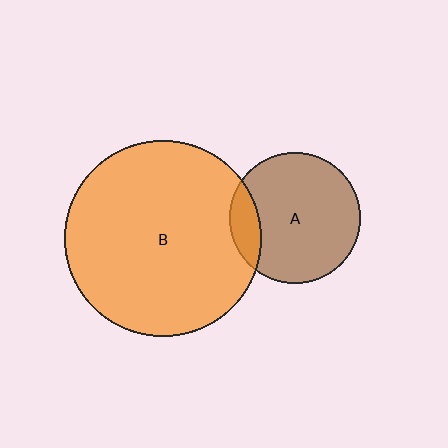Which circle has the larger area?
Circle B (orange).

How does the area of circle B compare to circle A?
Approximately 2.3 times.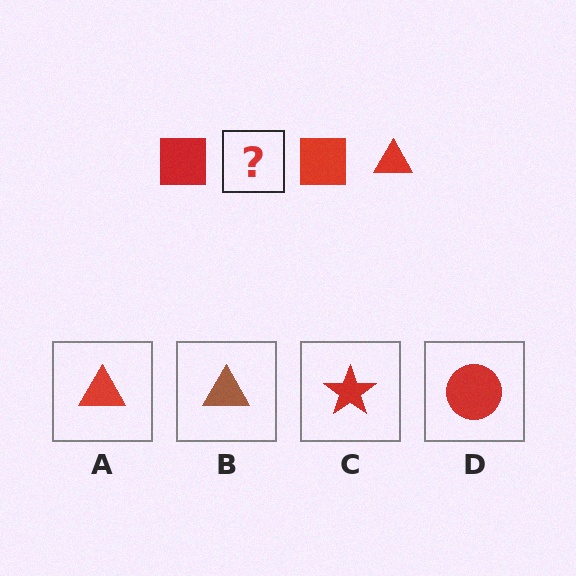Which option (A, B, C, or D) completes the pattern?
A.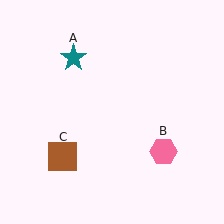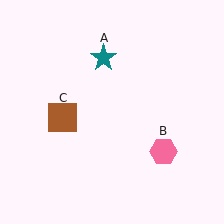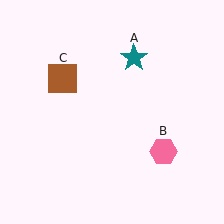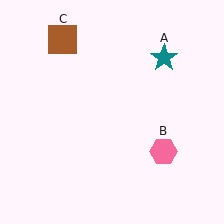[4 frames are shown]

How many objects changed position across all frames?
2 objects changed position: teal star (object A), brown square (object C).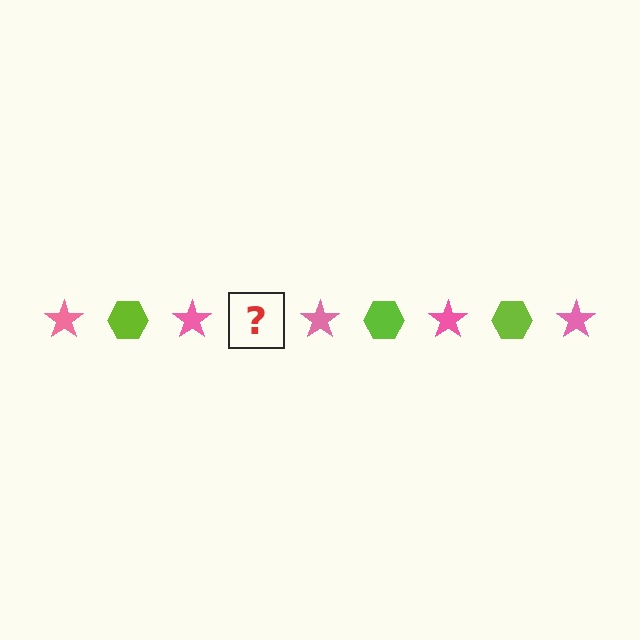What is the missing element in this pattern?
The missing element is a lime hexagon.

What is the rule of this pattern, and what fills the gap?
The rule is that the pattern alternates between pink star and lime hexagon. The gap should be filled with a lime hexagon.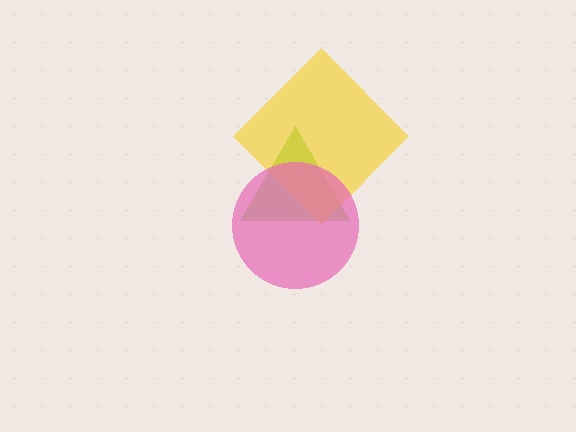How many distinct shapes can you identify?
There are 3 distinct shapes: a lime triangle, a yellow diamond, a pink circle.